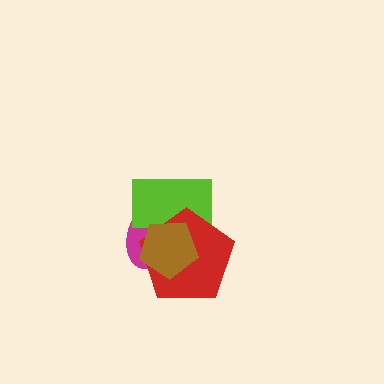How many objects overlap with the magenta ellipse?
3 objects overlap with the magenta ellipse.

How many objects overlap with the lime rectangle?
3 objects overlap with the lime rectangle.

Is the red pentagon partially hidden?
Yes, it is partially covered by another shape.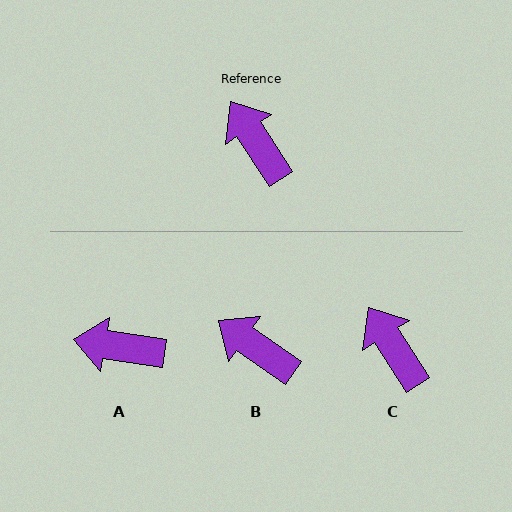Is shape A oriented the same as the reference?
No, it is off by about 48 degrees.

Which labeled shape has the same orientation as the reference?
C.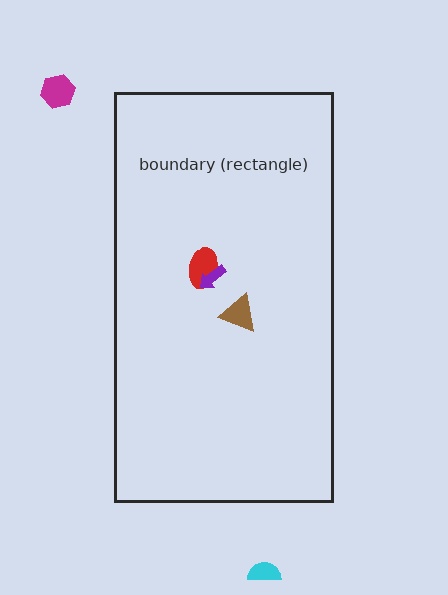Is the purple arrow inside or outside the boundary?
Inside.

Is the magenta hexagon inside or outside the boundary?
Outside.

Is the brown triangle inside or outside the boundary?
Inside.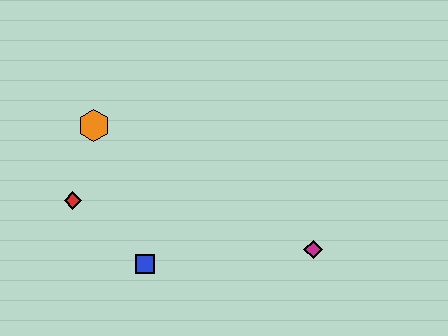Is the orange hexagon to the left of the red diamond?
No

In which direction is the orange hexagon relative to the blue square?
The orange hexagon is above the blue square.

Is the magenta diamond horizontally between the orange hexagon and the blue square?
No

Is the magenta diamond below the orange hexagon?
Yes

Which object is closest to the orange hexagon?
The red diamond is closest to the orange hexagon.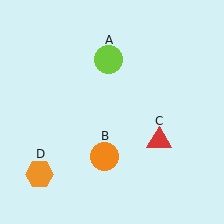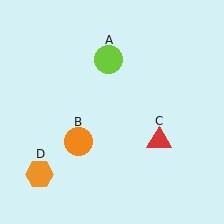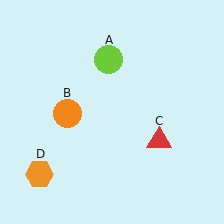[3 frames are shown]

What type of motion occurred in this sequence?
The orange circle (object B) rotated clockwise around the center of the scene.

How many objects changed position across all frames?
1 object changed position: orange circle (object B).